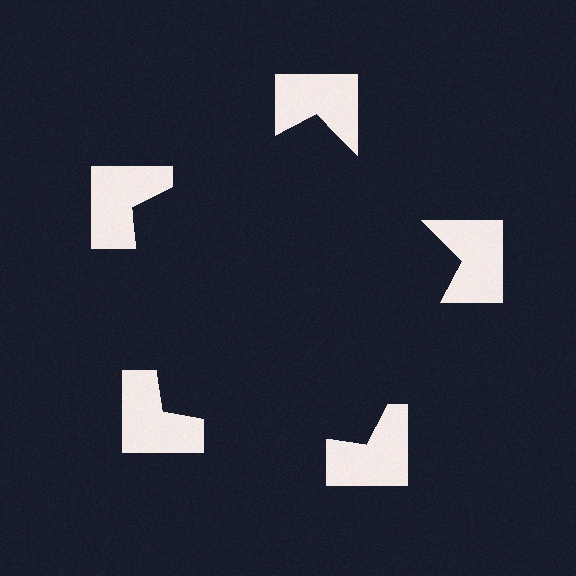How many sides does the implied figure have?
5 sides.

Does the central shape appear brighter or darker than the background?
It typically appears slightly darker than the background, even though no actual brightness change is drawn.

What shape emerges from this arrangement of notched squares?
An illusory pentagon — its edges are inferred from the aligned wedge cuts in the notched squares, not physically drawn.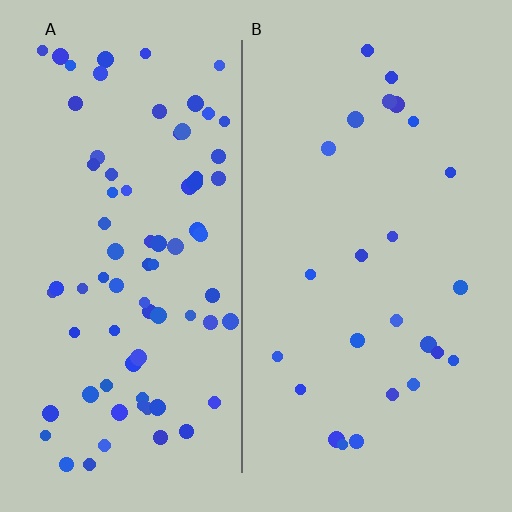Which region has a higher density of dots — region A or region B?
A (the left).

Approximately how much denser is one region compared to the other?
Approximately 3.1× — region A over region B.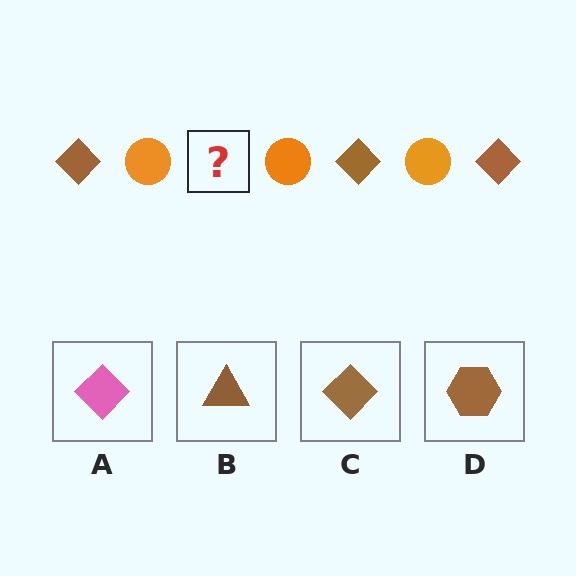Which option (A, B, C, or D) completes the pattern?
C.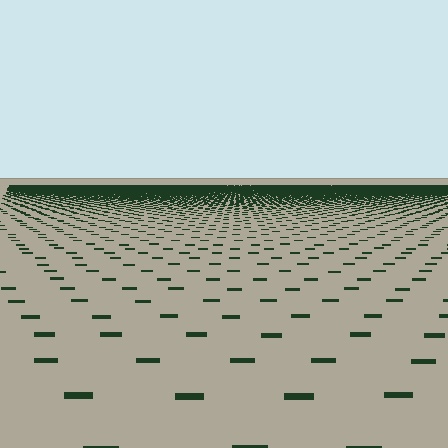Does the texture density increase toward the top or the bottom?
Density increases toward the top.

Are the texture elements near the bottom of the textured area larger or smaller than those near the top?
Larger. Near the bottom, elements are closer to the viewer and appear at a bigger on-screen size.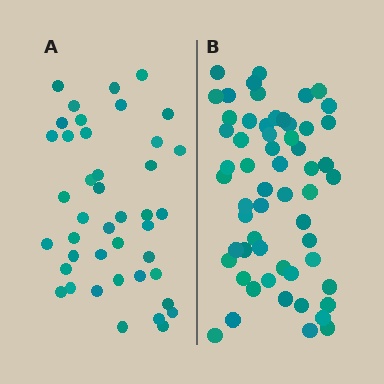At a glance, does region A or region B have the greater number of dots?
Region B (the right region) has more dots.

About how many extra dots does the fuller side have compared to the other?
Region B has approximately 15 more dots than region A.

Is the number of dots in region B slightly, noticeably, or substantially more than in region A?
Region B has noticeably more, but not dramatically so. The ratio is roughly 1.4 to 1.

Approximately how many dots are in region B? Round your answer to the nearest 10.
About 60 dots. (The exact count is 58, which rounds to 60.)